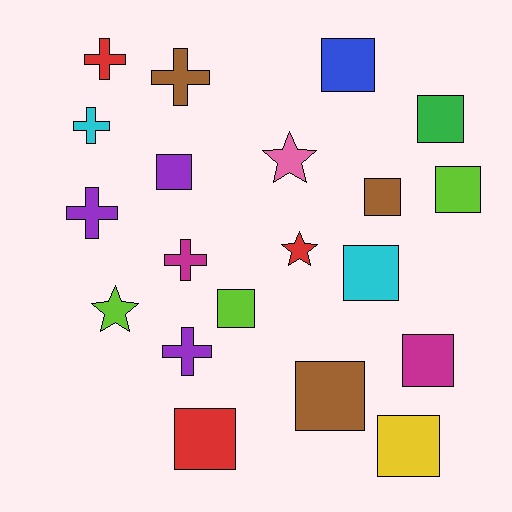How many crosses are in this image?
There are 6 crosses.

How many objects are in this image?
There are 20 objects.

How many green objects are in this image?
There is 1 green object.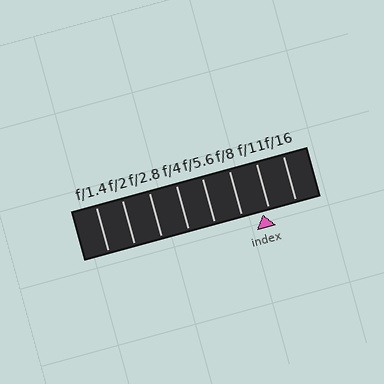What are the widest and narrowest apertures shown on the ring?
The widest aperture shown is f/1.4 and the narrowest is f/16.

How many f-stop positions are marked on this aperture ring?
There are 8 f-stop positions marked.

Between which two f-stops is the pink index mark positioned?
The index mark is between f/8 and f/11.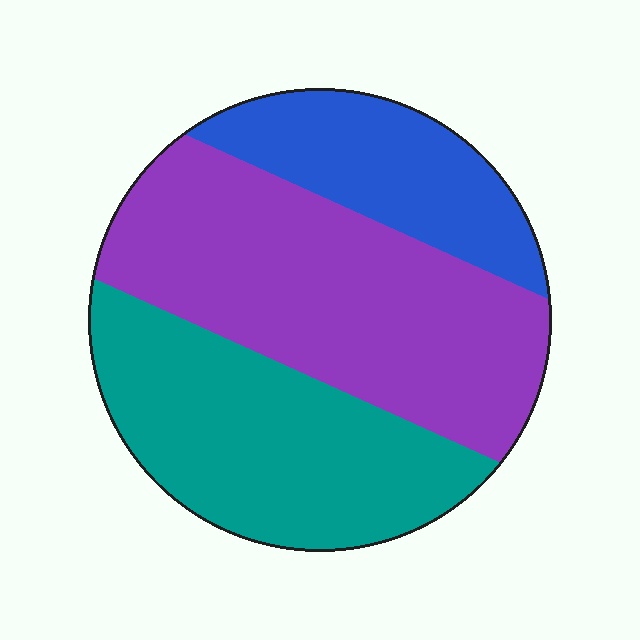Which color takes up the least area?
Blue, at roughly 20%.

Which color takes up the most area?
Purple, at roughly 45%.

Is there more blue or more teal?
Teal.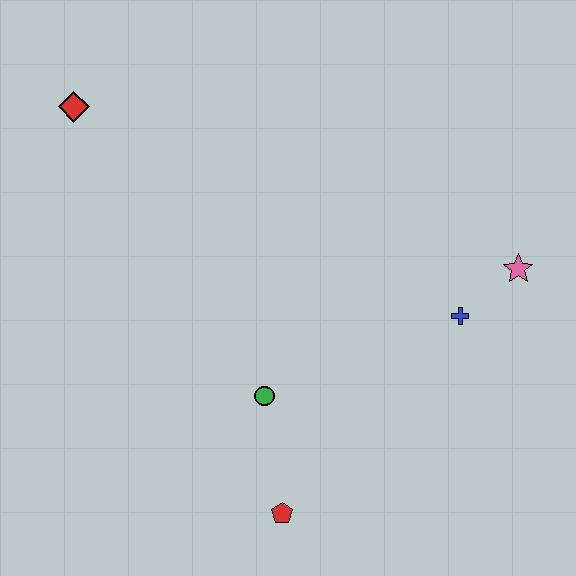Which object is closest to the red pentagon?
The green circle is closest to the red pentagon.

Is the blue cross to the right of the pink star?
No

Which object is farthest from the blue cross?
The red diamond is farthest from the blue cross.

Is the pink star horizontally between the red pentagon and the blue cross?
No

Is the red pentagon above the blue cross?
No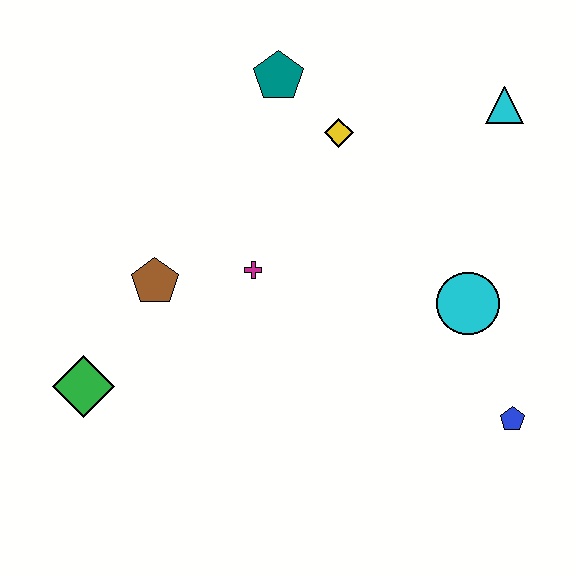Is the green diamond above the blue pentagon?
Yes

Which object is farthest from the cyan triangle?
The green diamond is farthest from the cyan triangle.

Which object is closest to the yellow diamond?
The teal pentagon is closest to the yellow diamond.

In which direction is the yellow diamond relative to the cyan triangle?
The yellow diamond is to the left of the cyan triangle.